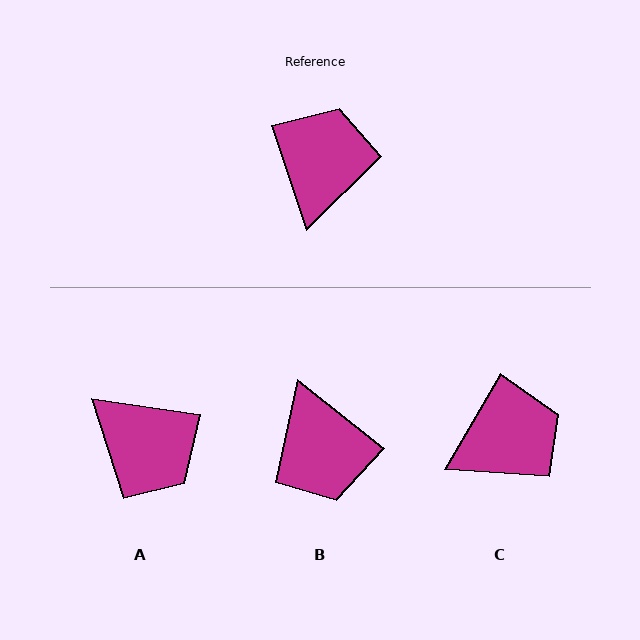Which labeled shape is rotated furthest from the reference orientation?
B, about 147 degrees away.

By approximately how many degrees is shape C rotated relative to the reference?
Approximately 49 degrees clockwise.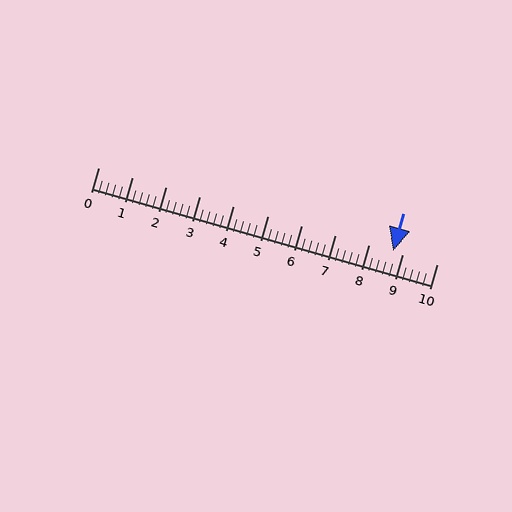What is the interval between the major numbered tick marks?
The major tick marks are spaced 1 units apart.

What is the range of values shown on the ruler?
The ruler shows values from 0 to 10.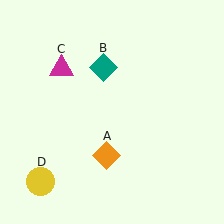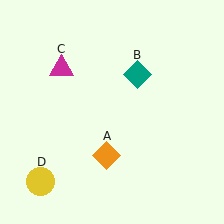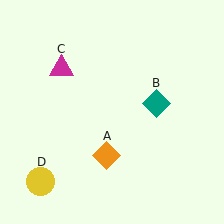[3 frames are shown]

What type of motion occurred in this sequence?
The teal diamond (object B) rotated clockwise around the center of the scene.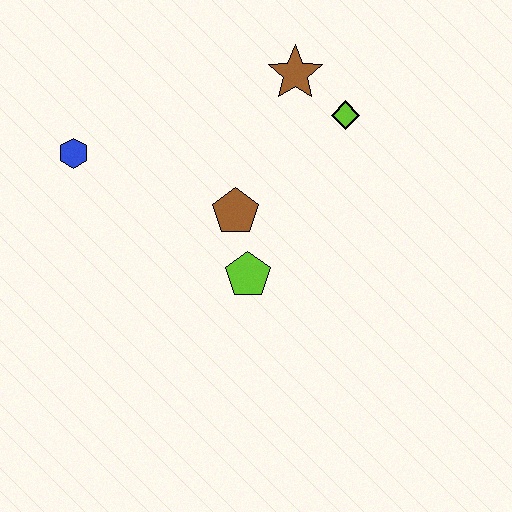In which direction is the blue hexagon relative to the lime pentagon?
The blue hexagon is to the left of the lime pentagon.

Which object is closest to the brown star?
The lime diamond is closest to the brown star.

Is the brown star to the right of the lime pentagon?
Yes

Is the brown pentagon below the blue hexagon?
Yes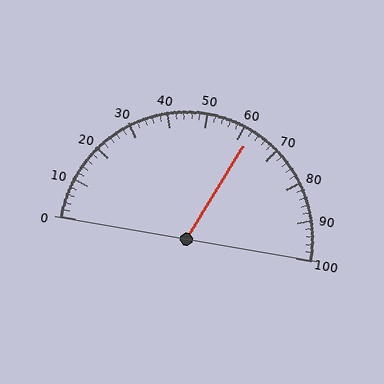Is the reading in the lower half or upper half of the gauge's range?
The reading is in the upper half of the range (0 to 100).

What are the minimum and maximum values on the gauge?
The gauge ranges from 0 to 100.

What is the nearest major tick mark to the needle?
The nearest major tick mark is 60.